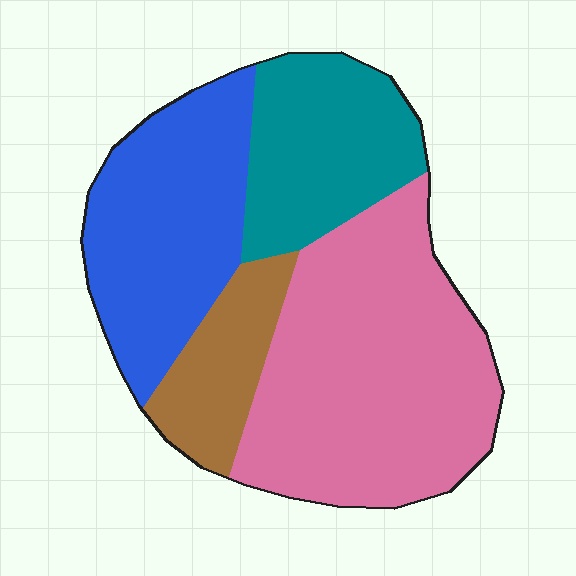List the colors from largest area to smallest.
From largest to smallest: pink, blue, teal, brown.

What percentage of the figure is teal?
Teal takes up about one fifth (1/5) of the figure.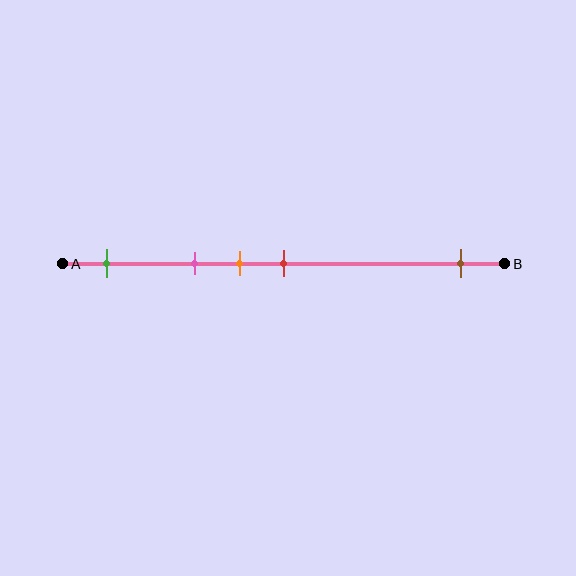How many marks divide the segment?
There are 5 marks dividing the segment.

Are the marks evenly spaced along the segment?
No, the marks are not evenly spaced.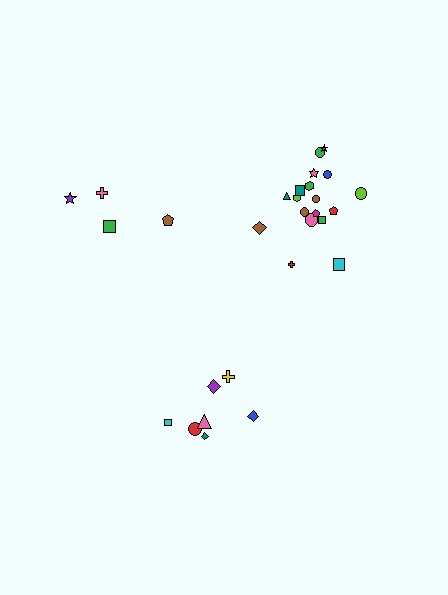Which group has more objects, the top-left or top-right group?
The top-right group.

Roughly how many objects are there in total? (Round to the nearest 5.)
Roughly 30 objects in total.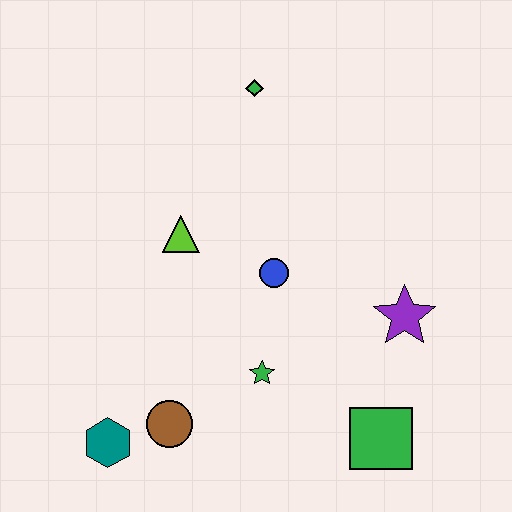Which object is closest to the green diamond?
The lime triangle is closest to the green diamond.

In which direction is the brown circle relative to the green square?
The brown circle is to the left of the green square.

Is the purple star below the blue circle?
Yes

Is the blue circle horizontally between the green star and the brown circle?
No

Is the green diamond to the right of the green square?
No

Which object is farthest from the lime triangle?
The green square is farthest from the lime triangle.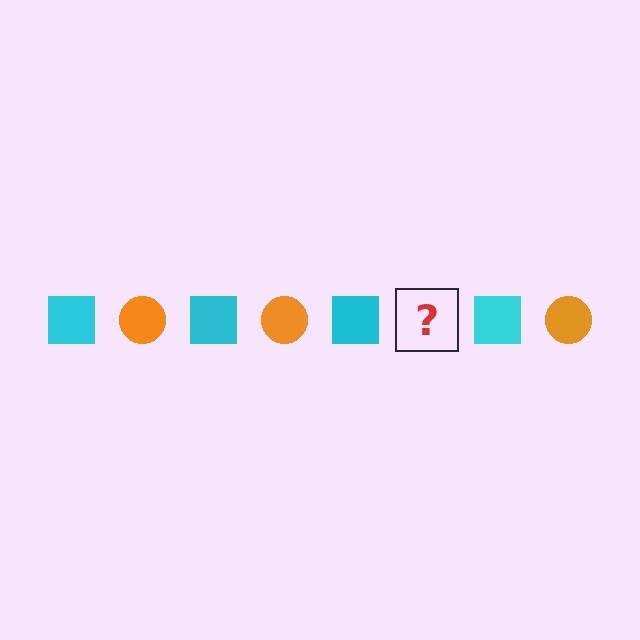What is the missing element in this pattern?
The missing element is an orange circle.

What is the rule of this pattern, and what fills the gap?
The rule is that the pattern alternates between cyan square and orange circle. The gap should be filled with an orange circle.